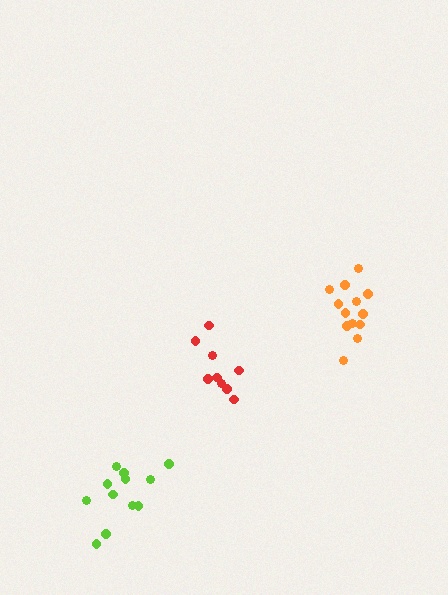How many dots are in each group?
Group 1: 13 dots, Group 2: 12 dots, Group 3: 9 dots (34 total).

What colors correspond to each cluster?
The clusters are colored: orange, lime, red.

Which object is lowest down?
The lime cluster is bottommost.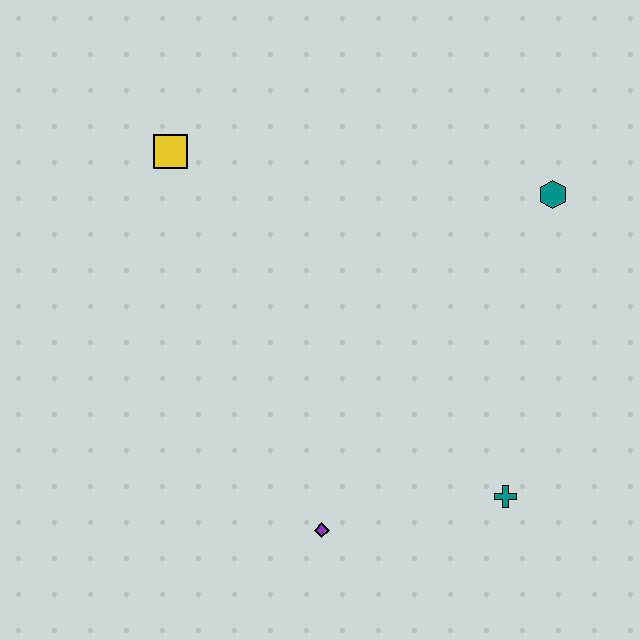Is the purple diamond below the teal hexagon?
Yes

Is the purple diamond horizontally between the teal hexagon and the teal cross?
No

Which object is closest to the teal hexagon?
The teal cross is closest to the teal hexagon.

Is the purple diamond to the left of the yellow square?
No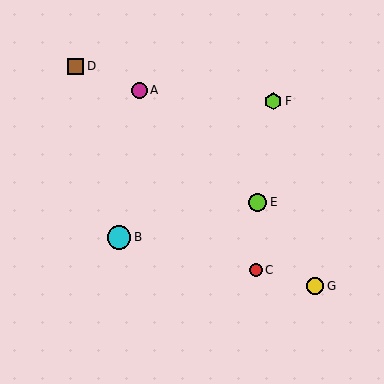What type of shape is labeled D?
Shape D is a brown square.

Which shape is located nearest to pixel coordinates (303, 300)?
The yellow circle (labeled G) at (315, 286) is nearest to that location.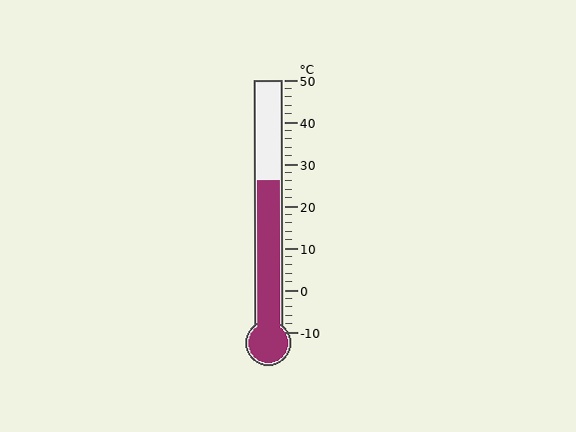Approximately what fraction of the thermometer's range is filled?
The thermometer is filled to approximately 60% of its range.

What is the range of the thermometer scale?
The thermometer scale ranges from -10°C to 50°C.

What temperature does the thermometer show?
The thermometer shows approximately 26°C.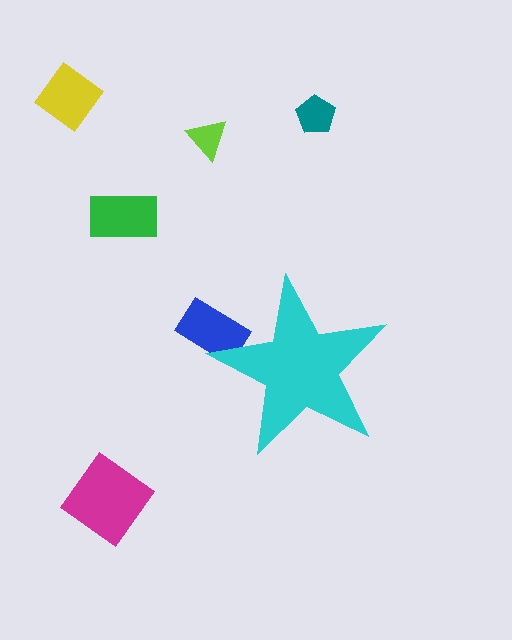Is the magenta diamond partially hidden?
No, the magenta diamond is fully visible.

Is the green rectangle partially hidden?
No, the green rectangle is fully visible.